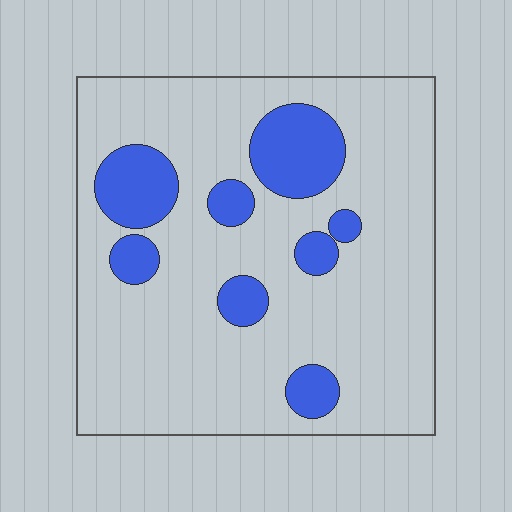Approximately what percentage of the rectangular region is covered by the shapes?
Approximately 20%.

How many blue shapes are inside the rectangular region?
8.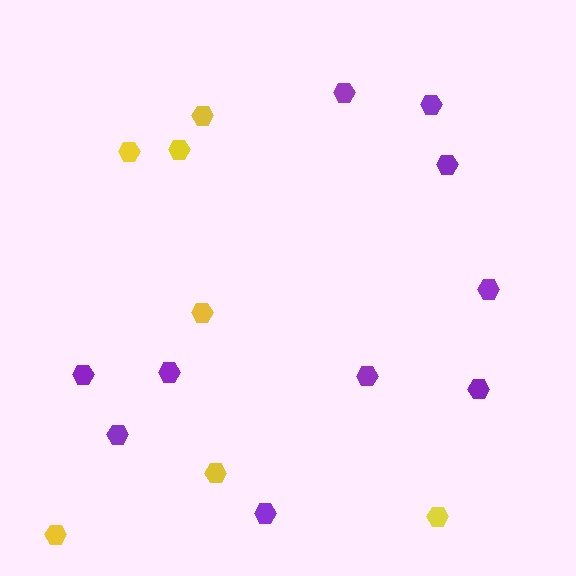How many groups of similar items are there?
There are 2 groups: one group of purple hexagons (10) and one group of yellow hexagons (7).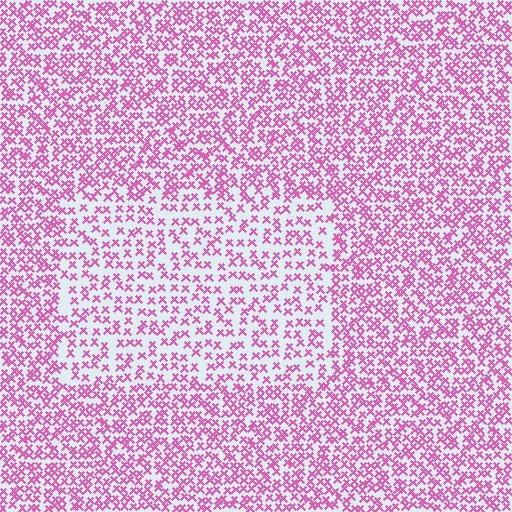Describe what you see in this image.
The image contains small pink elements arranged at two different densities. A rectangle-shaped region is visible where the elements are less densely packed than the surrounding area.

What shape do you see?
I see a rectangle.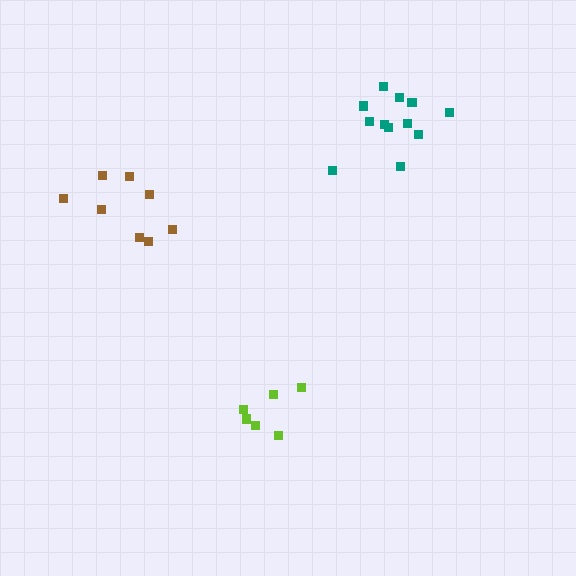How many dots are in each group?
Group 1: 6 dots, Group 2: 12 dots, Group 3: 8 dots (26 total).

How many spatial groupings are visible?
There are 3 spatial groupings.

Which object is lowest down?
The lime cluster is bottommost.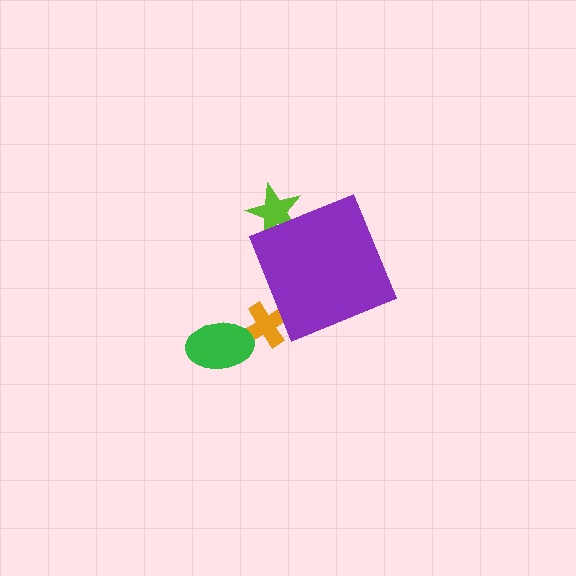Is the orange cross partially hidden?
Yes, the orange cross is partially hidden behind the purple diamond.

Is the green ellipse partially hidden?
No, the green ellipse is fully visible.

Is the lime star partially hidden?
Yes, the lime star is partially hidden behind the purple diamond.